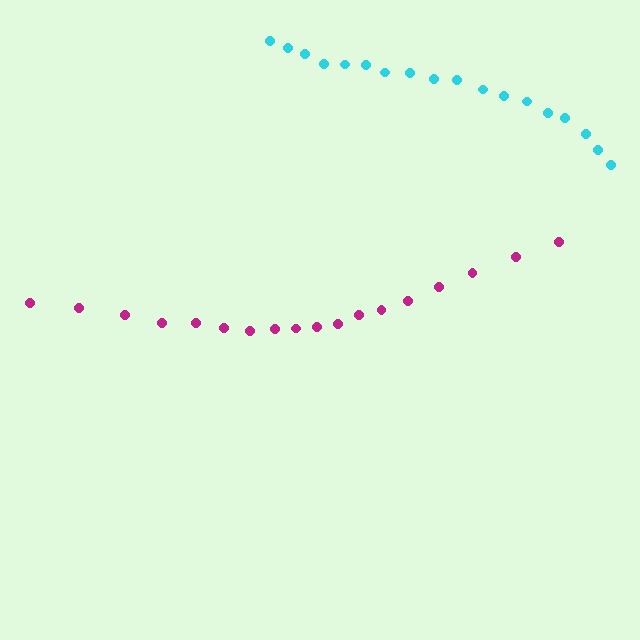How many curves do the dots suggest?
There are 2 distinct paths.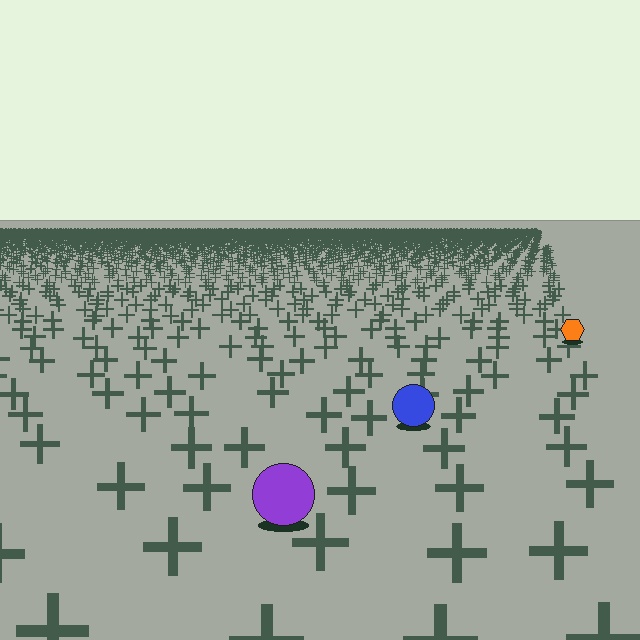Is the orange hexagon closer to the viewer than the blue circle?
No. The blue circle is closer — you can tell from the texture gradient: the ground texture is coarser near it.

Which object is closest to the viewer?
The purple circle is closest. The texture marks near it are larger and more spread out.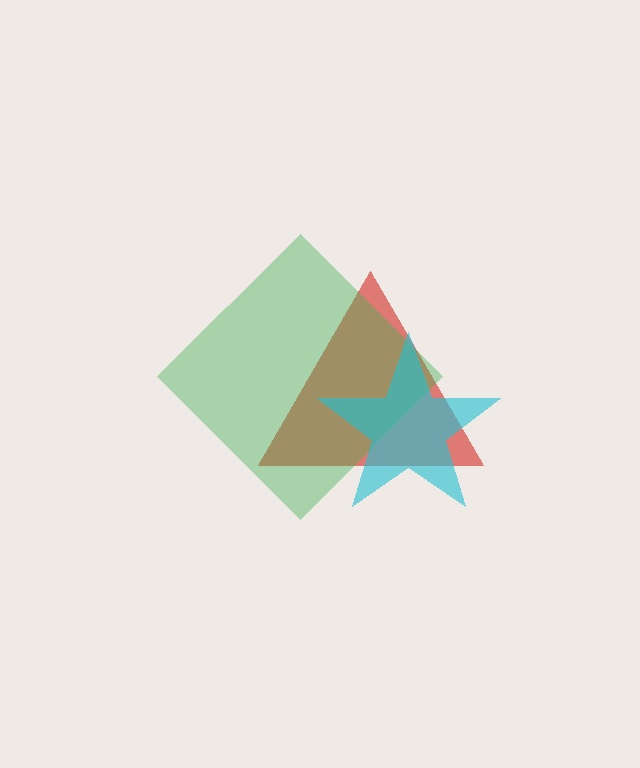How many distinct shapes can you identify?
There are 3 distinct shapes: a red triangle, a green diamond, a cyan star.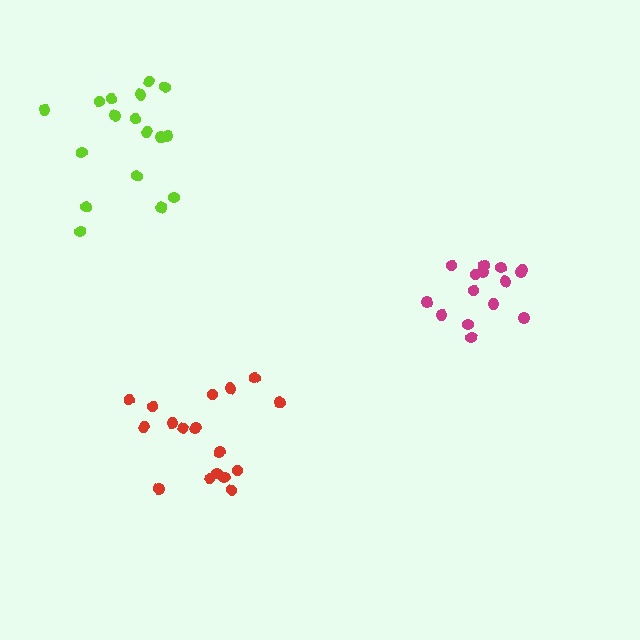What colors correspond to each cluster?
The clusters are colored: magenta, lime, red.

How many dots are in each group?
Group 1: 15 dots, Group 2: 17 dots, Group 3: 18 dots (50 total).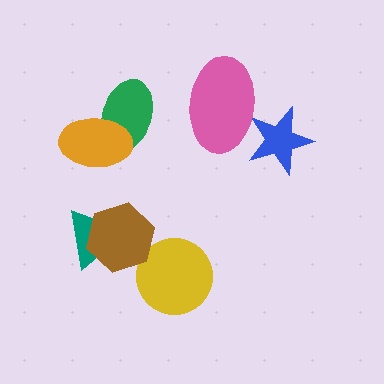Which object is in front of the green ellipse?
The orange ellipse is in front of the green ellipse.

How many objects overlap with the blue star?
1 object overlaps with the blue star.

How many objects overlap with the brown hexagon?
1 object overlaps with the brown hexagon.